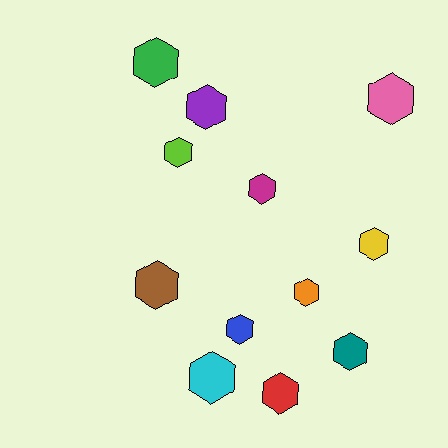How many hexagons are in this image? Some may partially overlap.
There are 12 hexagons.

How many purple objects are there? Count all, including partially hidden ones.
There is 1 purple object.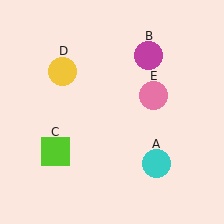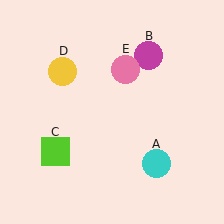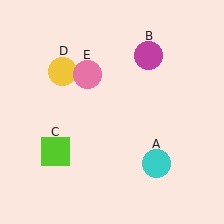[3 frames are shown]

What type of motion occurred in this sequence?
The pink circle (object E) rotated counterclockwise around the center of the scene.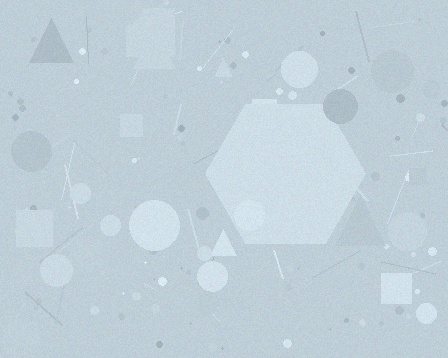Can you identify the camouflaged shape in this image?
The camouflaged shape is a hexagon.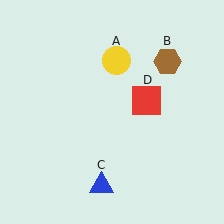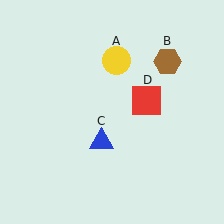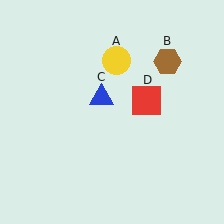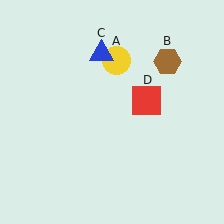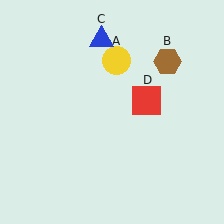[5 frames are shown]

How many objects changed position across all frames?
1 object changed position: blue triangle (object C).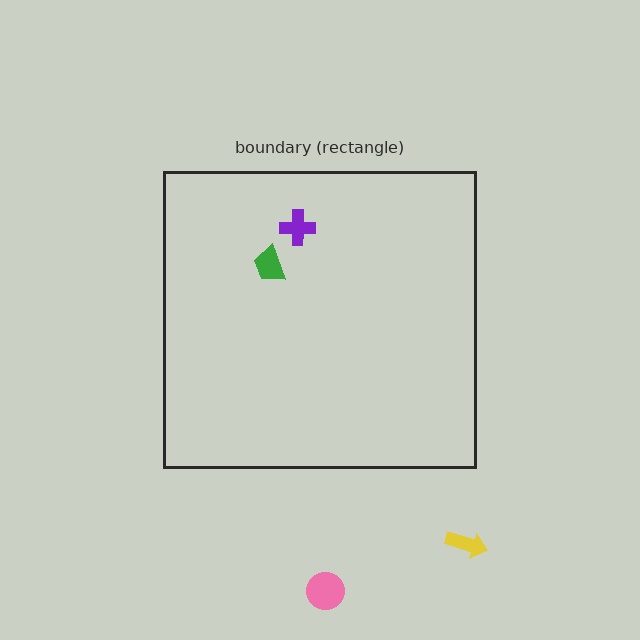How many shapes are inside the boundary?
2 inside, 2 outside.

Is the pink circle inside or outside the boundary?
Outside.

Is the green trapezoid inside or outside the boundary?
Inside.